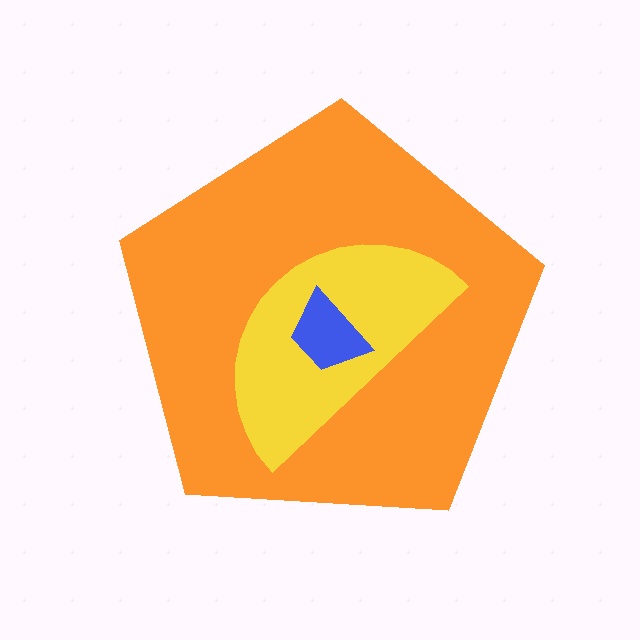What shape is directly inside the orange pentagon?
The yellow semicircle.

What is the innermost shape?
The blue trapezoid.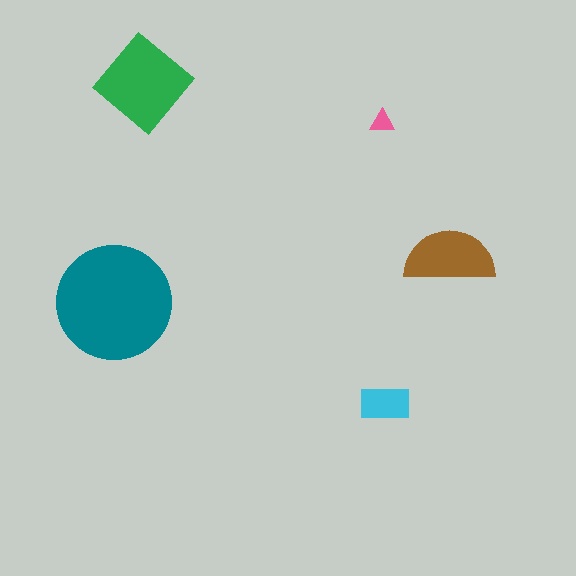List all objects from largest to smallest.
The teal circle, the green diamond, the brown semicircle, the cyan rectangle, the pink triangle.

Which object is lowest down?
The cyan rectangle is bottommost.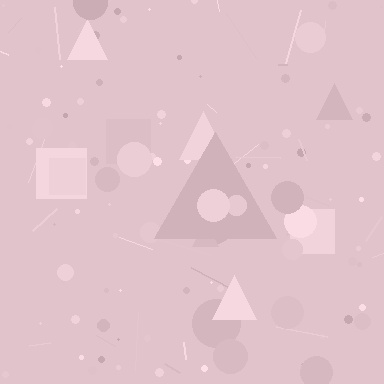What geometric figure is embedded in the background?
A triangle is embedded in the background.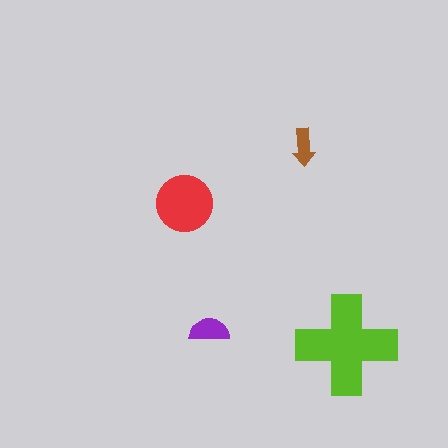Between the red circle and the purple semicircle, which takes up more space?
The red circle.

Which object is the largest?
The lime cross.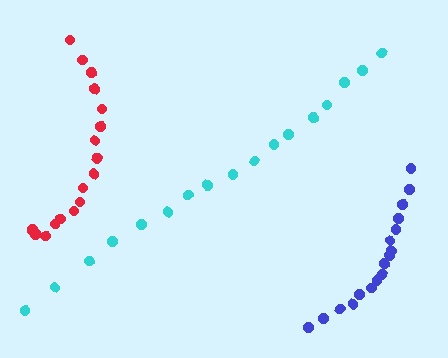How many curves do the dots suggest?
There are 3 distinct paths.